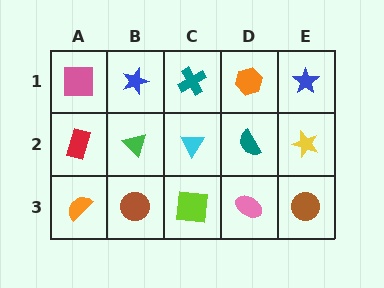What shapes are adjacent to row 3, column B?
A green triangle (row 2, column B), an orange semicircle (row 3, column A), a lime square (row 3, column C).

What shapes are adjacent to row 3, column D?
A teal semicircle (row 2, column D), a lime square (row 3, column C), a brown circle (row 3, column E).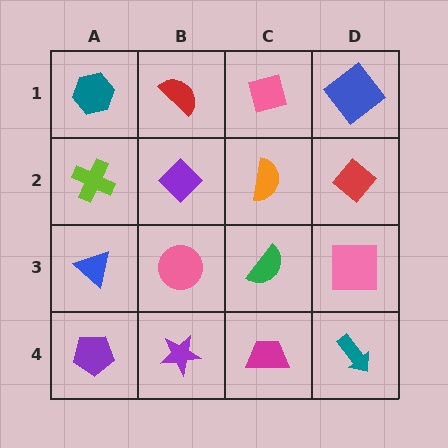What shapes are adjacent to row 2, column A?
A teal hexagon (row 1, column A), a blue triangle (row 3, column A), a purple diamond (row 2, column B).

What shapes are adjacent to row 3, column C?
An orange semicircle (row 2, column C), a magenta trapezoid (row 4, column C), a pink circle (row 3, column B), a pink square (row 3, column D).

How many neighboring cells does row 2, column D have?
3.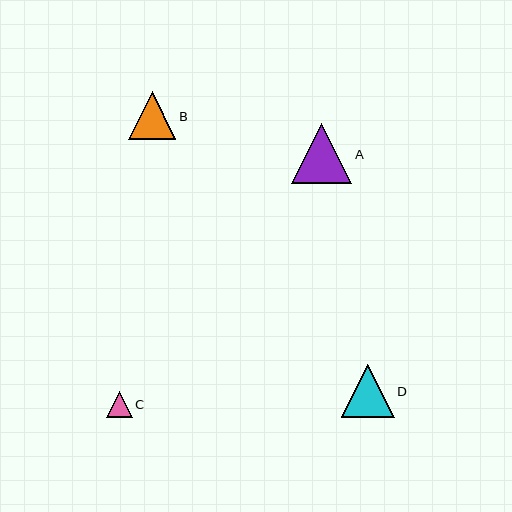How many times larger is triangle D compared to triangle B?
Triangle D is approximately 1.1 times the size of triangle B.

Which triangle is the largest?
Triangle A is the largest with a size of approximately 60 pixels.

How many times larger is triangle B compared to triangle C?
Triangle B is approximately 1.8 times the size of triangle C.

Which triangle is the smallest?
Triangle C is the smallest with a size of approximately 26 pixels.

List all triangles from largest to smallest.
From largest to smallest: A, D, B, C.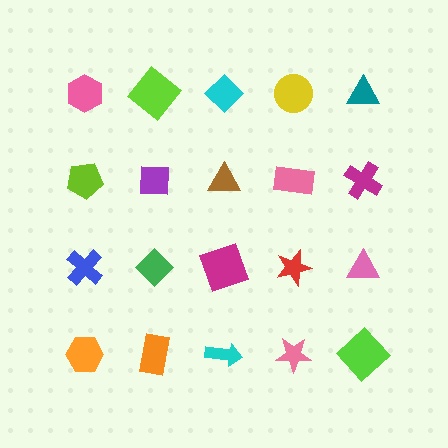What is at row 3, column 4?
A red star.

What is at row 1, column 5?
A teal triangle.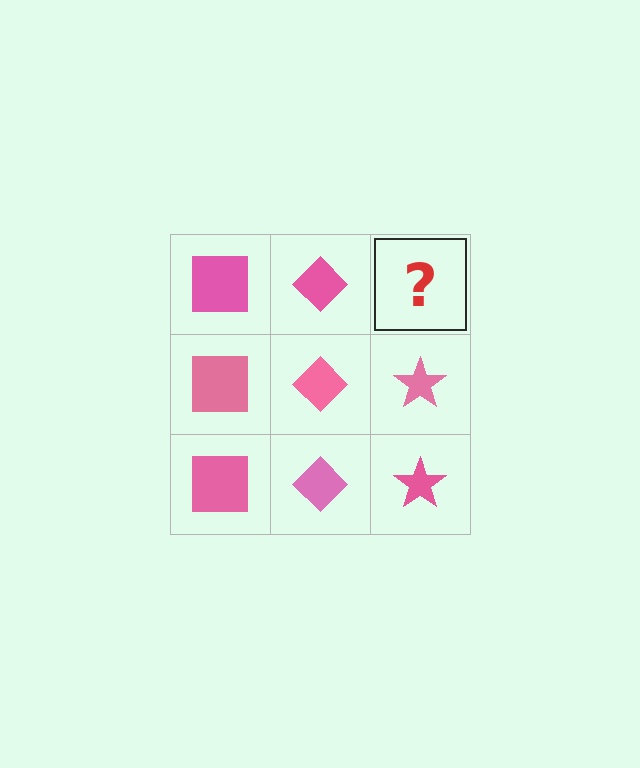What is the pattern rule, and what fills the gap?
The rule is that each column has a consistent shape. The gap should be filled with a pink star.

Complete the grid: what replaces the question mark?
The question mark should be replaced with a pink star.